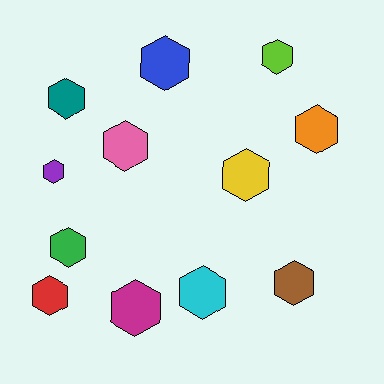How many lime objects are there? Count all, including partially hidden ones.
There is 1 lime object.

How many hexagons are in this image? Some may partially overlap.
There are 12 hexagons.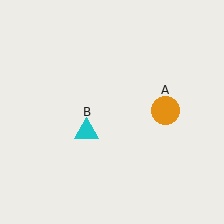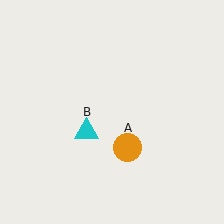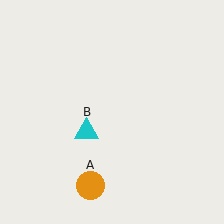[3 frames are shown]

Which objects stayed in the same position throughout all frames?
Cyan triangle (object B) remained stationary.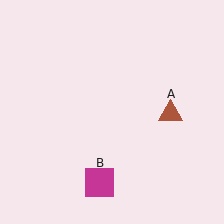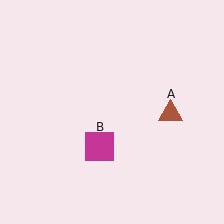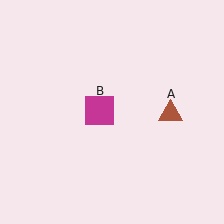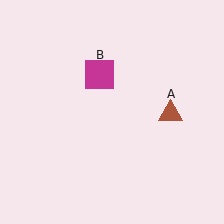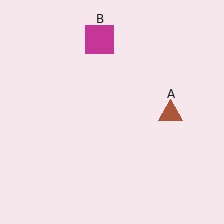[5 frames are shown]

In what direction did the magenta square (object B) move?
The magenta square (object B) moved up.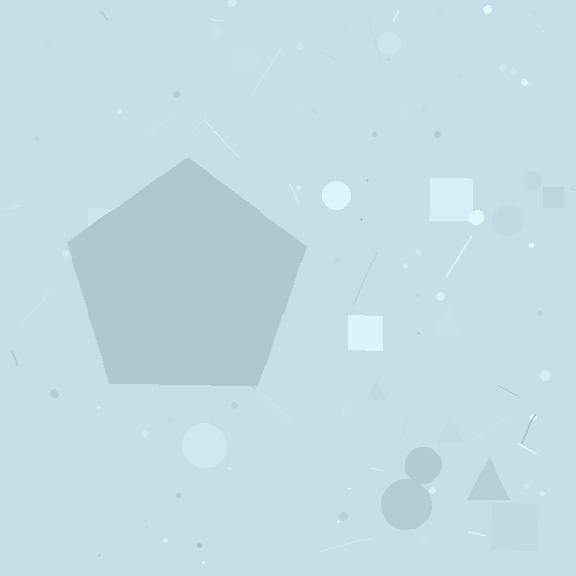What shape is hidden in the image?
A pentagon is hidden in the image.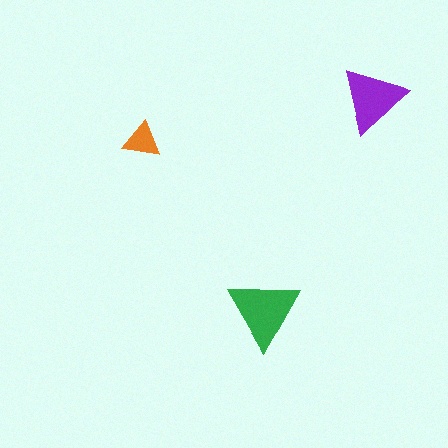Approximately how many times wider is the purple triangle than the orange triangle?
About 2 times wider.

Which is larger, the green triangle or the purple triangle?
The green one.